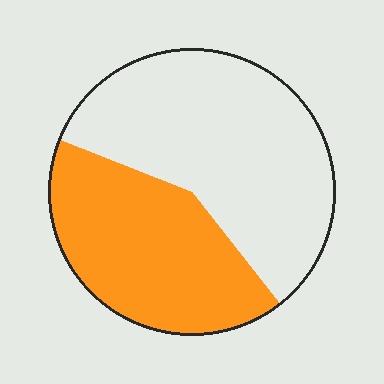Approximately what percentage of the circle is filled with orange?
Approximately 40%.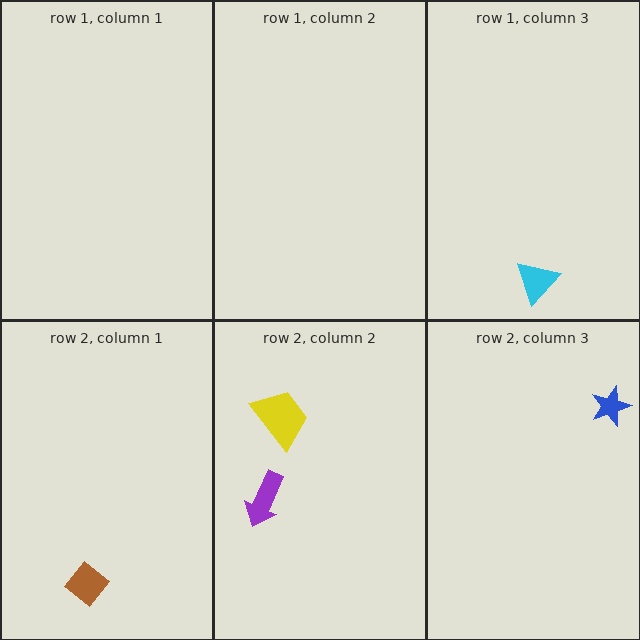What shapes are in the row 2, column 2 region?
The purple arrow, the yellow trapezoid.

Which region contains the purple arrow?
The row 2, column 2 region.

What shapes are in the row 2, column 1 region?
The brown diamond.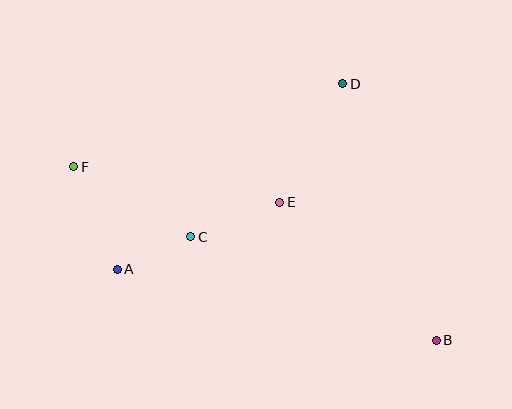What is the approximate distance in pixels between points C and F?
The distance between C and F is approximately 136 pixels.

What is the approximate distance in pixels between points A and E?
The distance between A and E is approximately 176 pixels.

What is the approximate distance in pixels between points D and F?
The distance between D and F is approximately 282 pixels.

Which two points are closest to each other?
Points A and C are closest to each other.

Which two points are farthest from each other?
Points B and F are farthest from each other.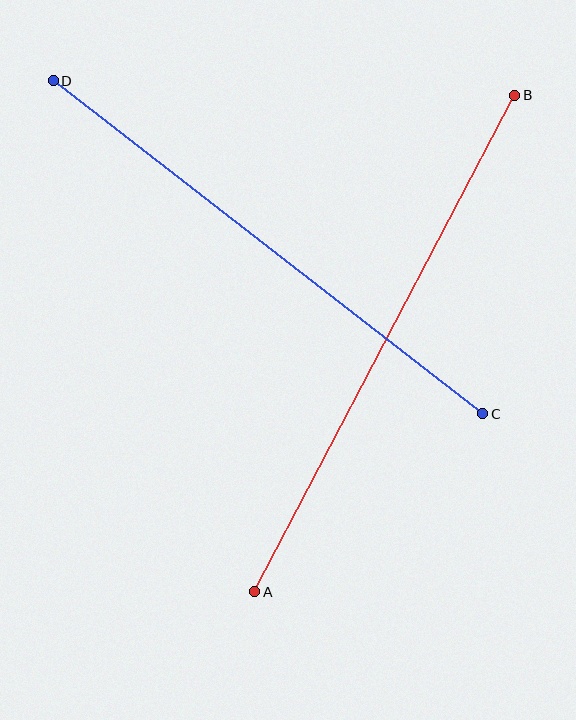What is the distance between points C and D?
The distance is approximately 544 pixels.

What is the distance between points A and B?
The distance is approximately 560 pixels.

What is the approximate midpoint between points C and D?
The midpoint is at approximately (268, 247) pixels.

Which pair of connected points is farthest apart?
Points A and B are farthest apart.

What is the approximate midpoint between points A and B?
The midpoint is at approximately (385, 343) pixels.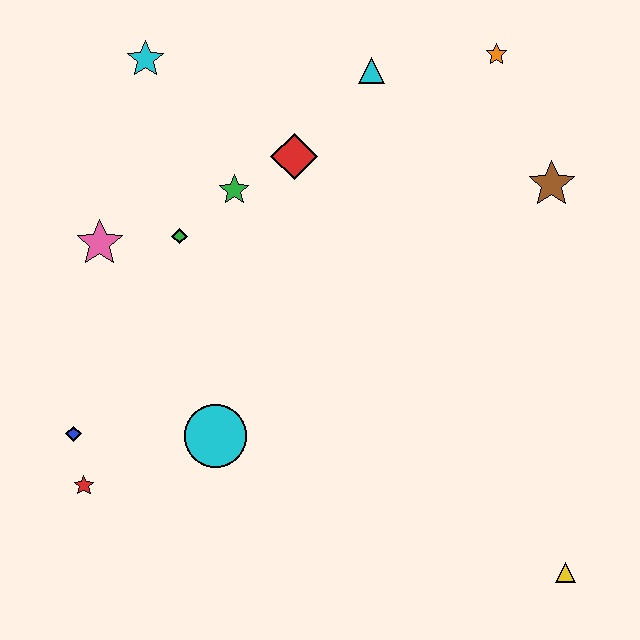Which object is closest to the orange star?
The cyan triangle is closest to the orange star.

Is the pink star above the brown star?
No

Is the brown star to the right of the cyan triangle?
Yes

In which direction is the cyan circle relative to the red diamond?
The cyan circle is below the red diamond.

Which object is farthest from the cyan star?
The yellow triangle is farthest from the cyan star.